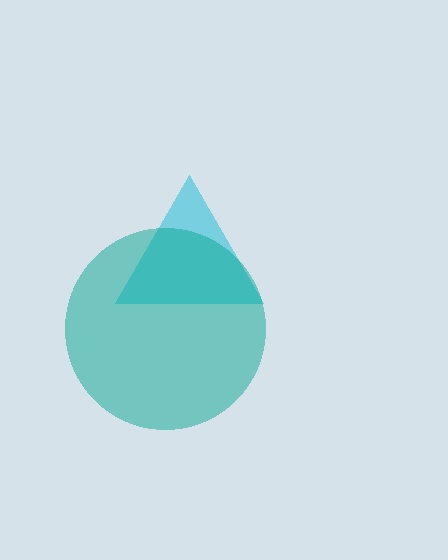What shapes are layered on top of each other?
The layered shapes are: a cyan triangle, a teal circle.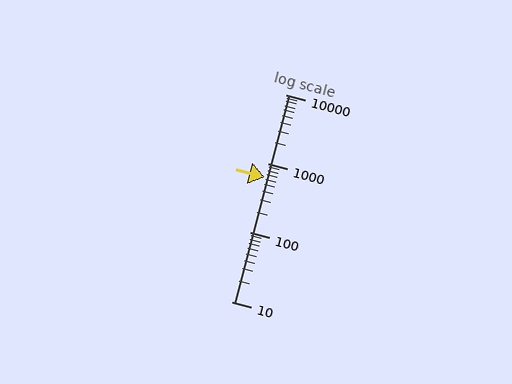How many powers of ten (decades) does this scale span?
The scale spans 3 decades, from 10 to 10000.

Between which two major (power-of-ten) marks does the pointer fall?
The pointer is between 100 and 1000.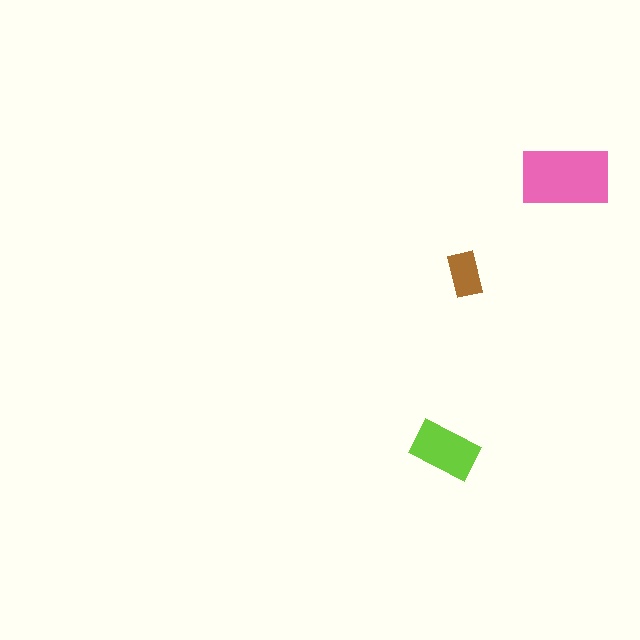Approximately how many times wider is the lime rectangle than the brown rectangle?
About 1.5 times wider.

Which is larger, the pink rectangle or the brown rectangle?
The pink one.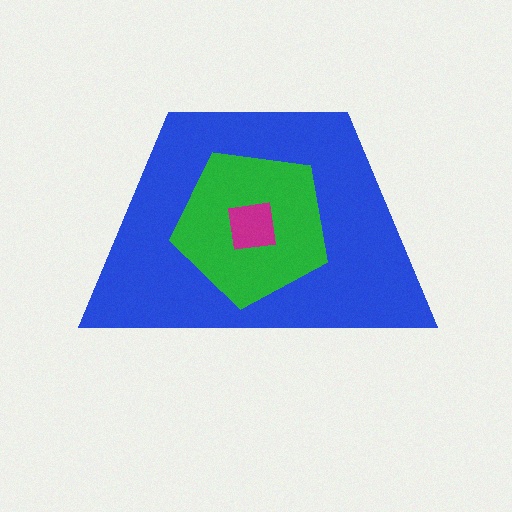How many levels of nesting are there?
3.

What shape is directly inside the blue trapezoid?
The green pentagon.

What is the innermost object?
The magenta square.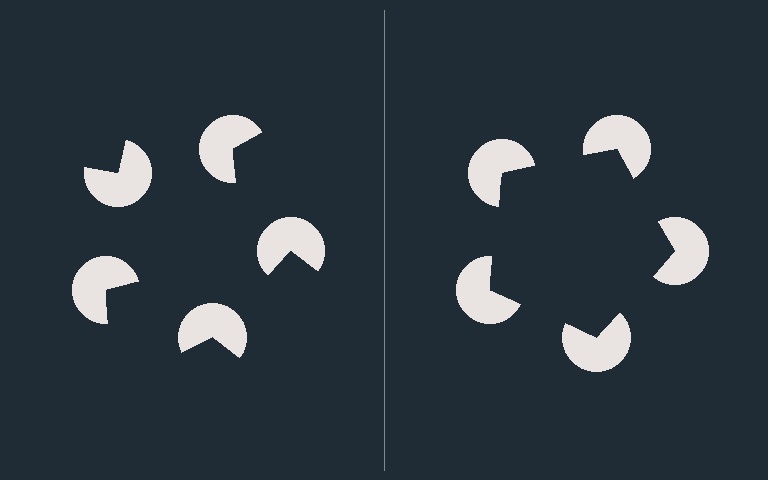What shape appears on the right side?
An illusory pentagon.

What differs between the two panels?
The pac-man discs are positioned identically on both sides; only the wedge orientations differ. On the right they align to a pentagon; on the left they are misaligned.